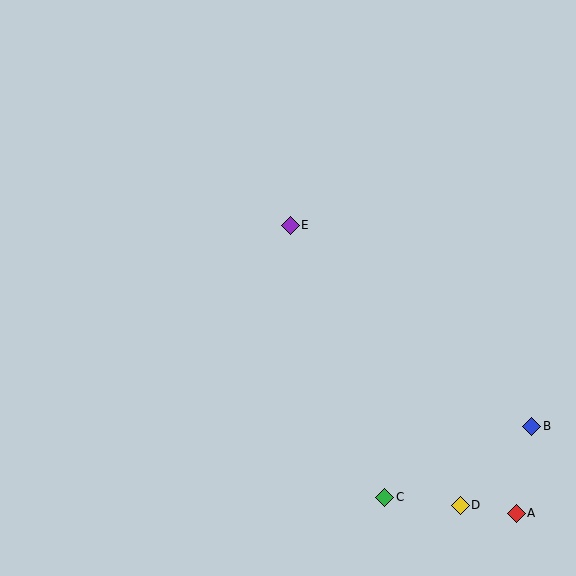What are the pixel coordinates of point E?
Point E is at (290, 225).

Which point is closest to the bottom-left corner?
Point C is closest to the bottom-left corner.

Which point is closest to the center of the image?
Point E at (290, 225) is closest to the center.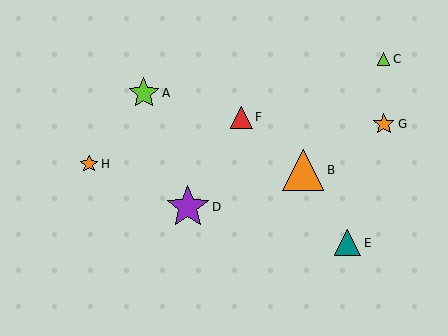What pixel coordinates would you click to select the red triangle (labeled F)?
Click at (241, 117) to select the red triangle F.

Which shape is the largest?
The purple star (labeled D) is the largest.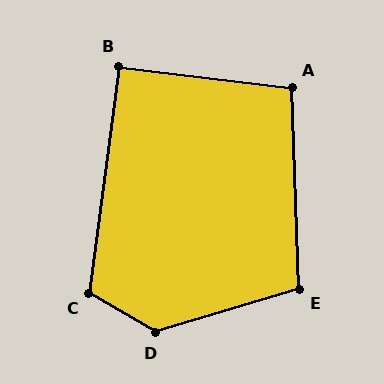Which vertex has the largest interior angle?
D, at approximately 133 degrees.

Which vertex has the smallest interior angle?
B, at approximately 91 degrees.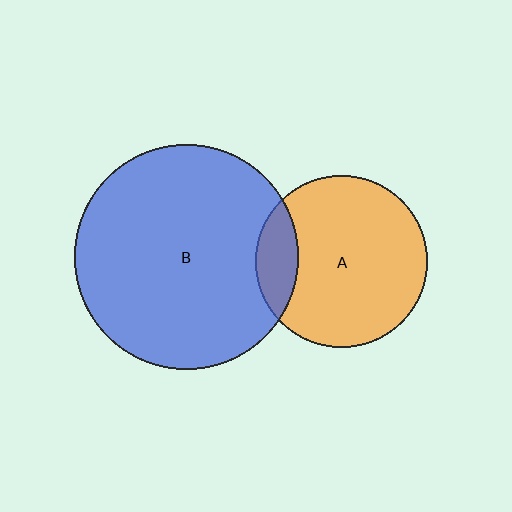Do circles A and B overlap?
Yes.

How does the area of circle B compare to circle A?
Approximately 1.7 times.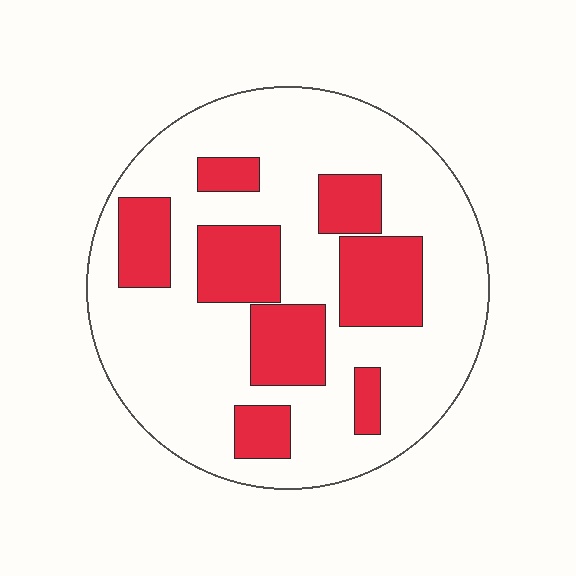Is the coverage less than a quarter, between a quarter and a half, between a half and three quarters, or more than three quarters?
Between a quarter and a half.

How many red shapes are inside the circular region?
8.